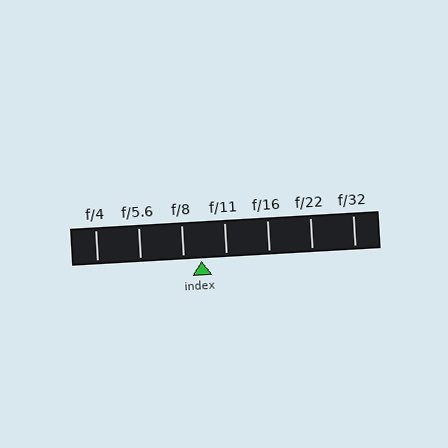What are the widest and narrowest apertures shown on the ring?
The widest aperture shown is f/4 and the narrowest is f/32.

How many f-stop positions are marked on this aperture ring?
There are 7 f-stop positions marked.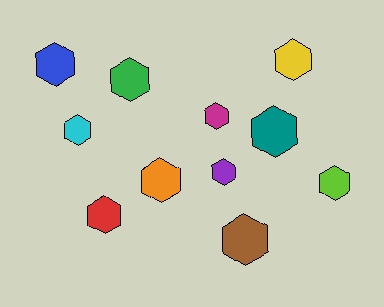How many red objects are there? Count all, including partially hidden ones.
There is 1 red object.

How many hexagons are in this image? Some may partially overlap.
There are 11 hexagons.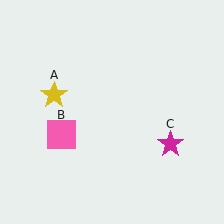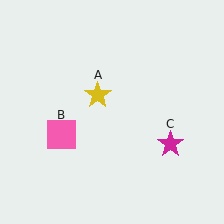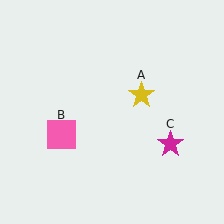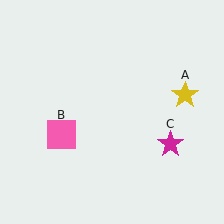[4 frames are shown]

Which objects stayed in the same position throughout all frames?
Pink square (object B) and magenta star (object C) remained stationary.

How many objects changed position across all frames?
1 object changed position: yellow star (object A).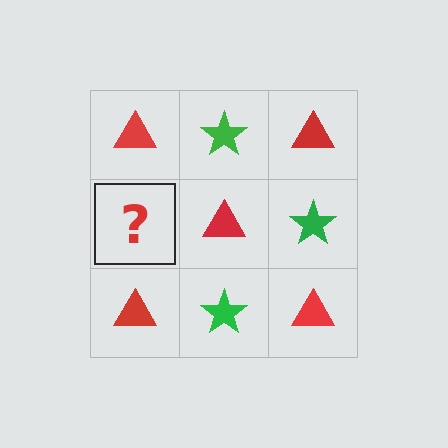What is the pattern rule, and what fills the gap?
The rule is that it alternates red triangle and green star in a checkerboard pattern. The gap should be filled with a green star.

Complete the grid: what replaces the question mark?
The question mark should be replaced with a green star.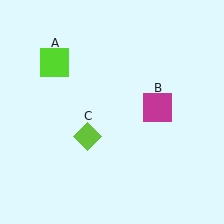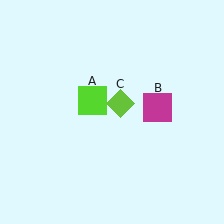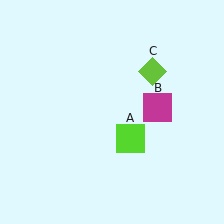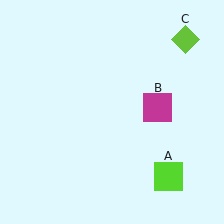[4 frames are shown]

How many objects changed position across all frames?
2 objects changed position: lime square (object A), lime diamond (object C).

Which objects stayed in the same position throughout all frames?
Magenta square (object B) remained stationary.